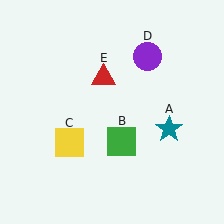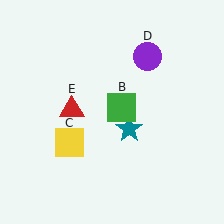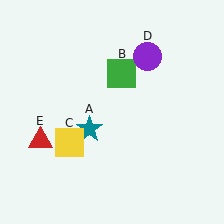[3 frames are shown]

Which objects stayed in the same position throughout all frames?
Yellow square (object C) and purple circle (object D) remained stationary.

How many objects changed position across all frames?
3 objects changed position: teal star (object A), green square (object B), red triangle (object E).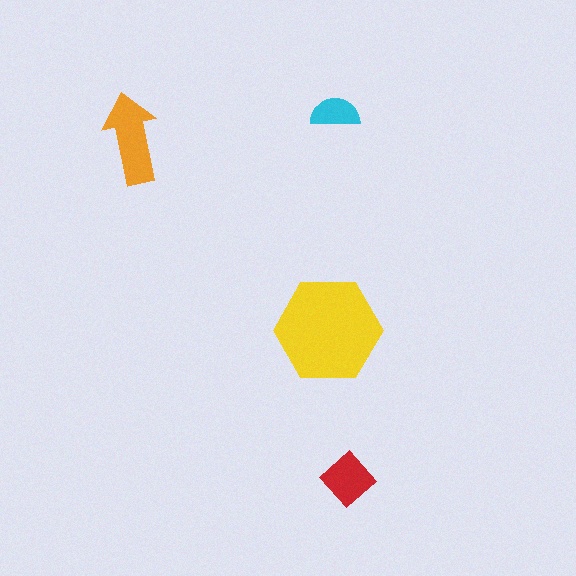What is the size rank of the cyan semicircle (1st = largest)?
4th.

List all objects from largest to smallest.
The yellow hexagon, the orange arrow, the red diamond, the cyan semicircle.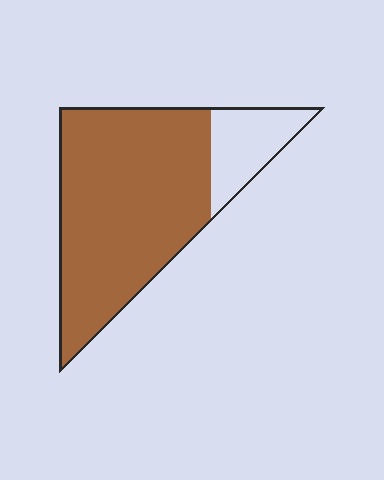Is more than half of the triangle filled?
Yes.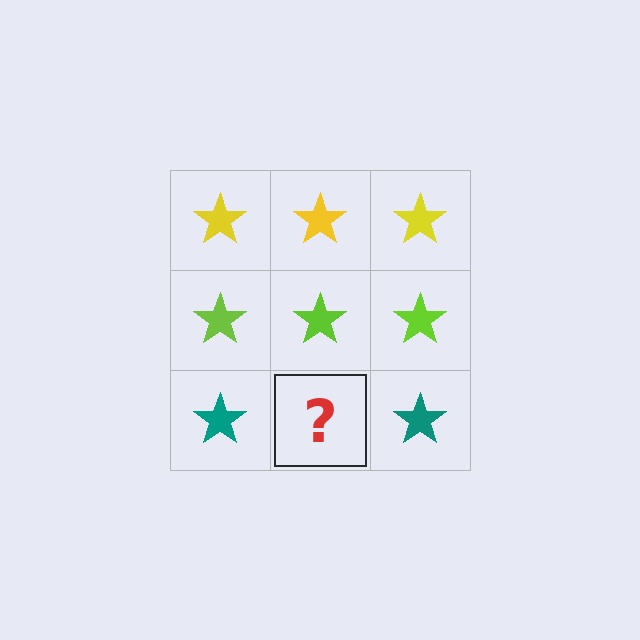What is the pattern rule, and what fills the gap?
The rule is that each row has a consistent color. The gap should be filled with a teal star.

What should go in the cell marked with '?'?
The missing cell should contain a teal star.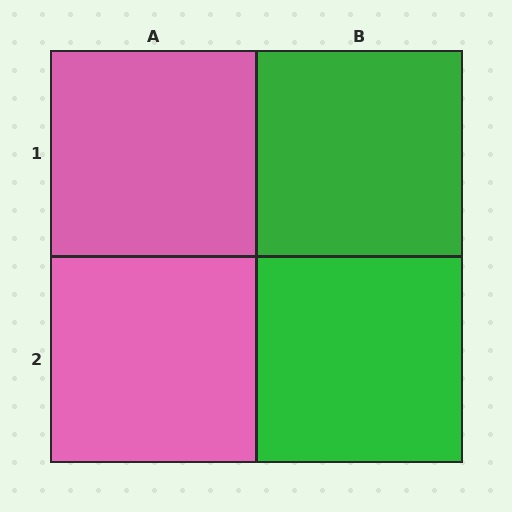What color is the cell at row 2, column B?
Green.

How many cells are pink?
2 cells are pink.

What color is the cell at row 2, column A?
Pink.